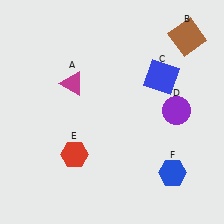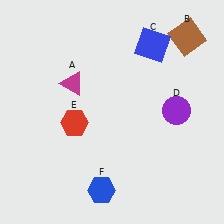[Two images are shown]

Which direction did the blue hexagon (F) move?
The blue hexagon (F) moved left.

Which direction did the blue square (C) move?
The blue square (C) moved up.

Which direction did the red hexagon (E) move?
The red hexagon (E) moved up.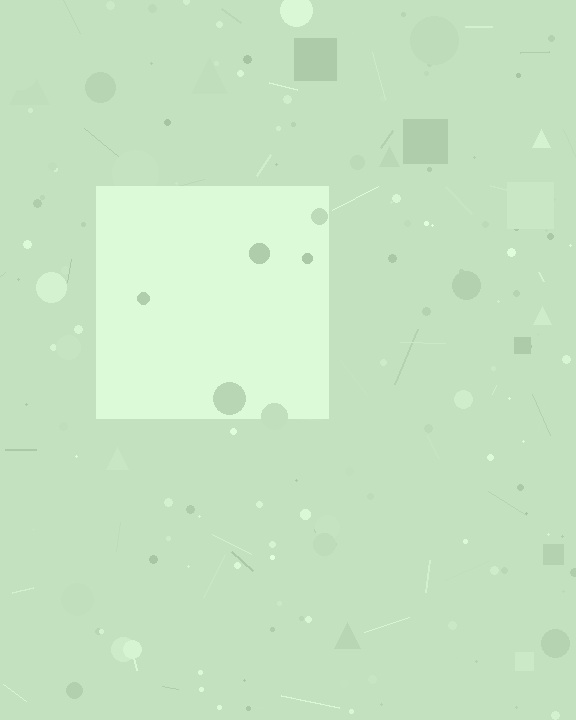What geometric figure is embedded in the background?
A square is embedded in the background.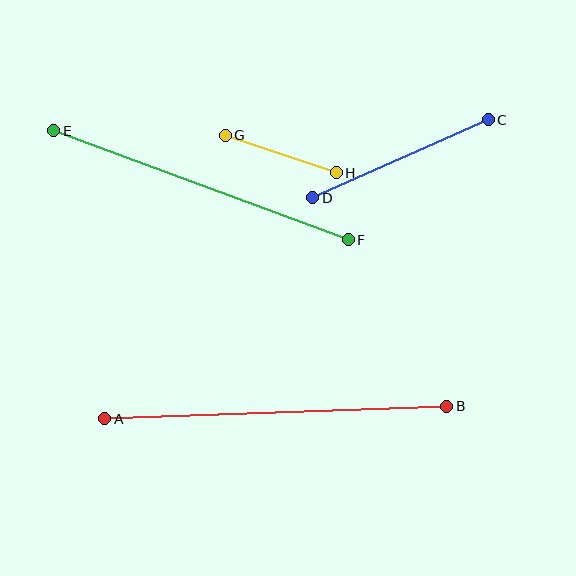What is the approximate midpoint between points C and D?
The midpoint is at approximately (401, 159) pixels.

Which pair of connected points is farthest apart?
Points A and B are farthest apart.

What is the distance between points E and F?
The distance is approximately 314 pixels.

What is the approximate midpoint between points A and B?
The midpoint is at approximately (276, 412) pixels.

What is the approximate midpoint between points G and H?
The midpoint is at approximately (281, 154) pixels.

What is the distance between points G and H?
The distance is approximately 117 pixels.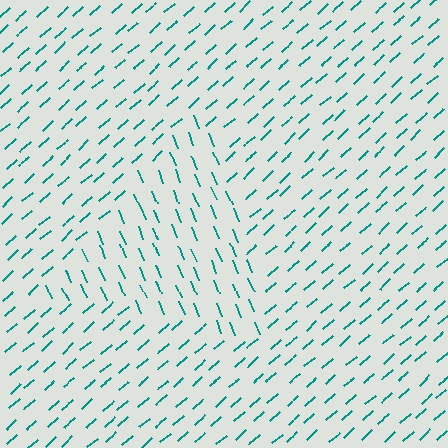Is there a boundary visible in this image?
Yes, there is a texture boundary formed by a change in line orientation.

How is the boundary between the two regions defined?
The boundary is defined purely by a change in line orientation (approximately 71 degrees difference). All lines are the same color and thickness.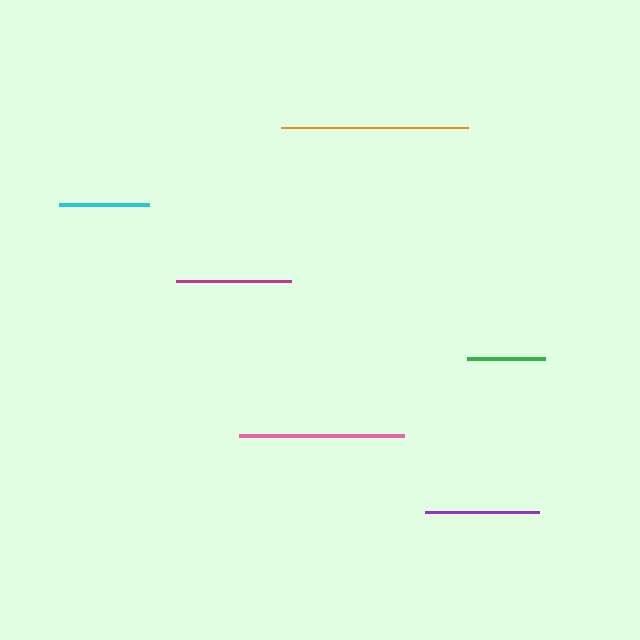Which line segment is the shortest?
The green line is the shortest at approximately 78 pixels.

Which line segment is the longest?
The orange line is the longest at approximately 187 pixels.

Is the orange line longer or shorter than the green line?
The orange line is longer than the green line.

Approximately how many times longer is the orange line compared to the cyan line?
The orange line is approximately 2.1 times the length of the cyan line.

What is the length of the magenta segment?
The magenta segment is approximately 115 pixels long.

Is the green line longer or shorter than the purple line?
The purple line is longer than the green line.